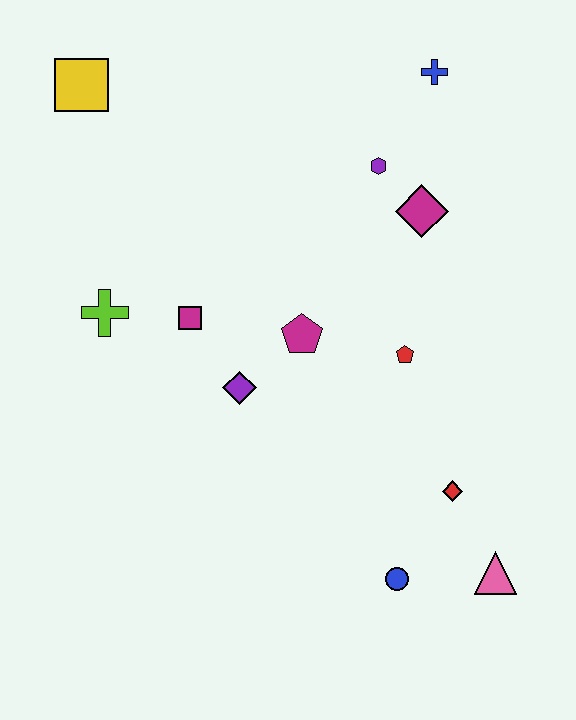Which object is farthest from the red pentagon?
The yellow square is farthest from the red pentagon.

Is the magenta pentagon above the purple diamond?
Yes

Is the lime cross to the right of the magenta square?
No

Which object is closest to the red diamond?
The pink triangle is closest to the red diamond.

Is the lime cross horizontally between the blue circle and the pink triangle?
No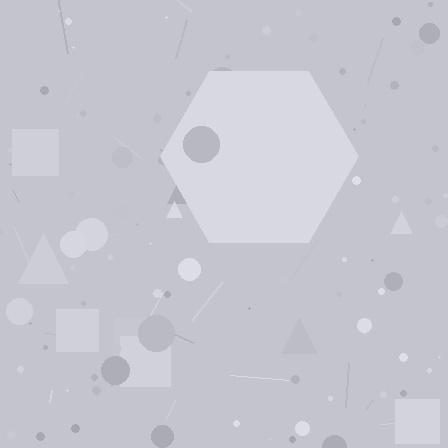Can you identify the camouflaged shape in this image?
The camouflaged shape is a hexagon.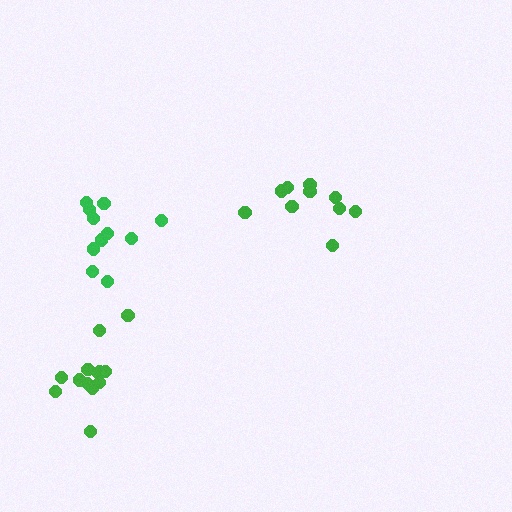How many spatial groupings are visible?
There are 3 spatial groupings.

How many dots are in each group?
Group 1: 13 dots, Group 2: 10 dots, Group 3: 11 dots (34 total).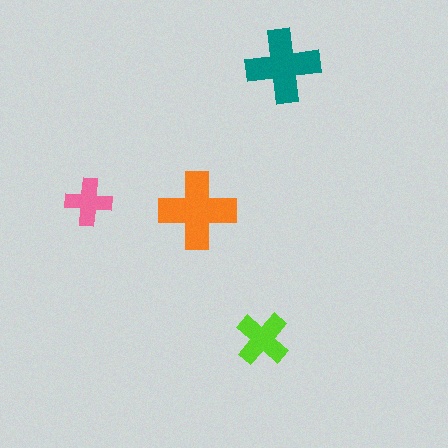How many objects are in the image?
There are 4 objects in the image.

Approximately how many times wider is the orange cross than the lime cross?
About 1.5 times wider.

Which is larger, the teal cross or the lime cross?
The teal one.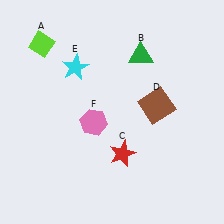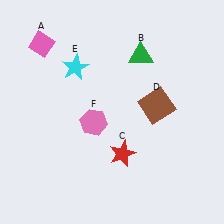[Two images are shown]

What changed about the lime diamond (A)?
In Image 1, A is lime. In Image 2, it changed to pink.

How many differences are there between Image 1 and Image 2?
There is 1 difference between the two images.